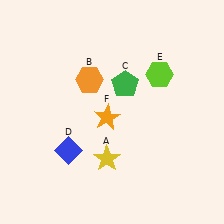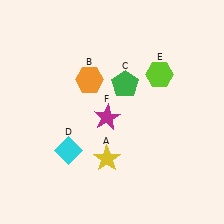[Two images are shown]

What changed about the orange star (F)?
In Image 1, F is orange. In Image 2, it changed to magenta.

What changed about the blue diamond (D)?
In Image 1, D is blue. In Image 2, it changed to cyan.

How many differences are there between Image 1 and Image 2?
There are 2 differences between the two images.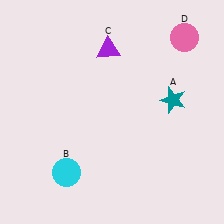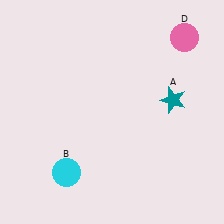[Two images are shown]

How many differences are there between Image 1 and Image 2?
There is 1 difference between the two images.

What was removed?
The purple triangle (C) was removed in Image 2.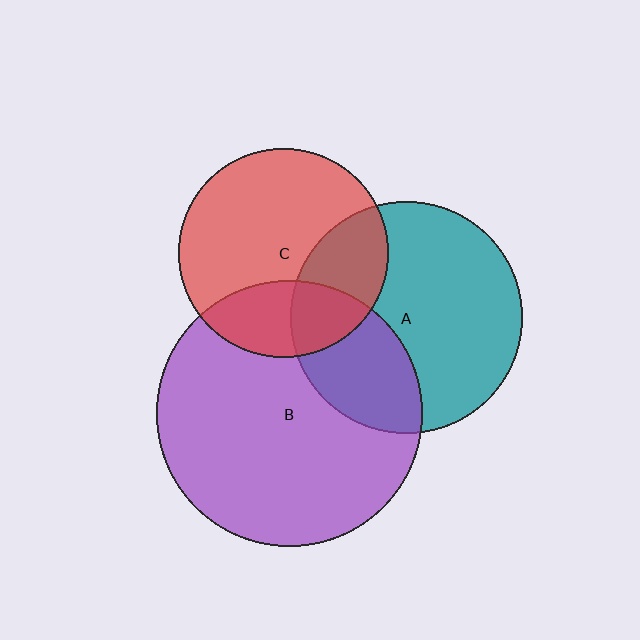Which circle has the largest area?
Circle B (purple).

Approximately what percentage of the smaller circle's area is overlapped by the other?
Approximately 30%.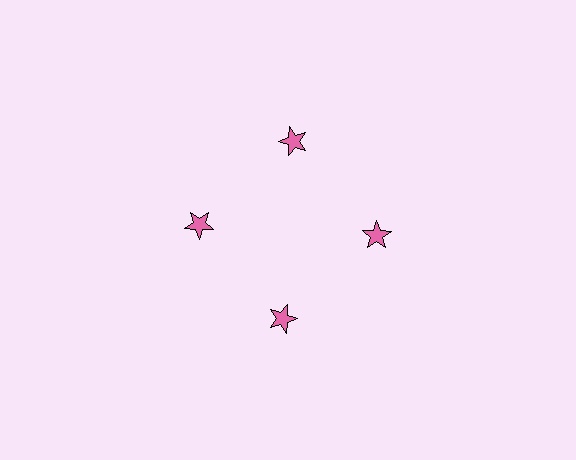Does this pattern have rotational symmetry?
Yes, this pattern has 4-fold rotational symmetry. It looks the same after rotating 90 degrees around the center.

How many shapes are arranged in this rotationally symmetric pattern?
There are 4 shapes, arranged in 4 groups of 1.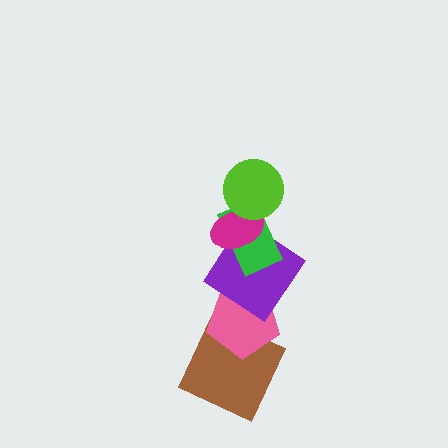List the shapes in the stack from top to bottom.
From top to bottom: the lime circle, the magenta ellipse, the green rectangle, the purple diamond, the pink pentagon, the brown square.